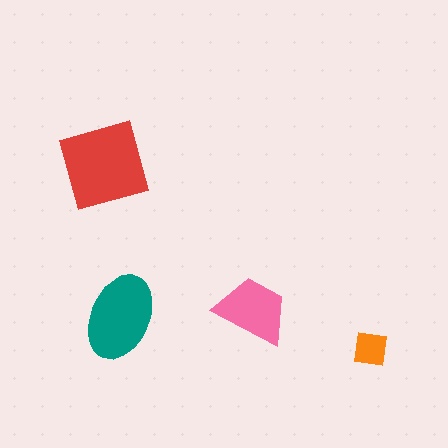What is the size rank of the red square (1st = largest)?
1st.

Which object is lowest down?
The orange square is bottommost.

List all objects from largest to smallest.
The red square, the teal ellipse, the pink trapezoid, the orange square.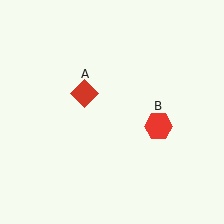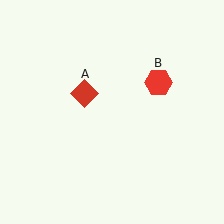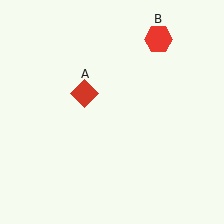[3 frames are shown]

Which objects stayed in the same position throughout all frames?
Red diamond (object A) remained stationary.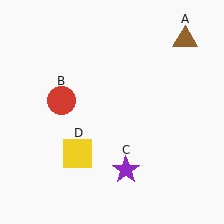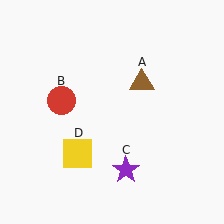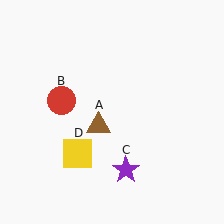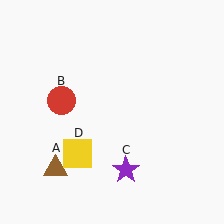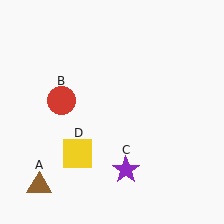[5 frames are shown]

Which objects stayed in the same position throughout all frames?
Red circle (object B) and purple star (object C) and yellow square (object D) remained stationary.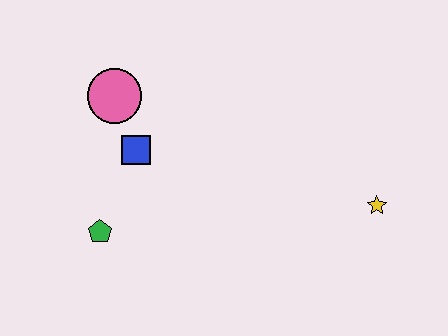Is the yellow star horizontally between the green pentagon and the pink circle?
No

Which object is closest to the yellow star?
The blue square is closest to the yellow star.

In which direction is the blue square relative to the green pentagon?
The blue square is above the green pentagon.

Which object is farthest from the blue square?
The yellow star is farthest from the blue square.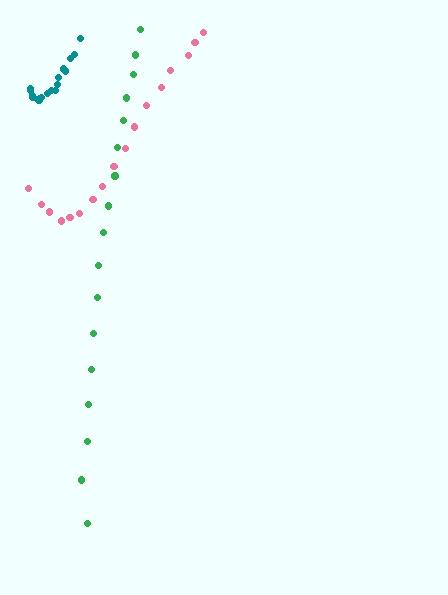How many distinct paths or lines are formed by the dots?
There are 3 distinct paths.